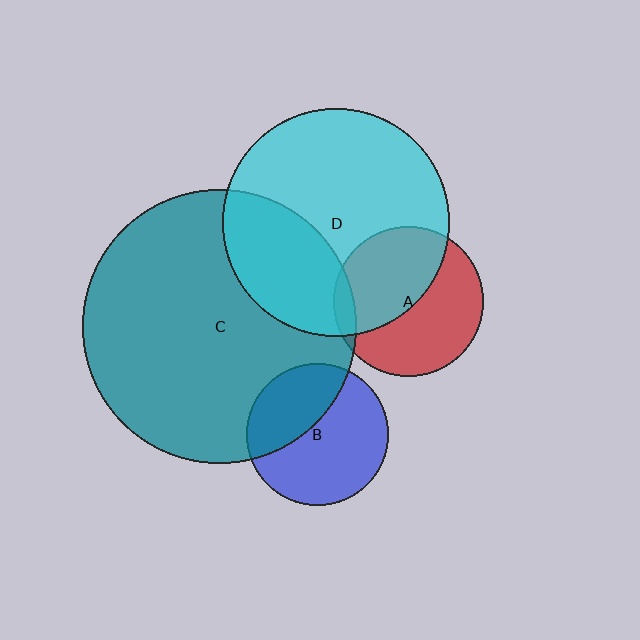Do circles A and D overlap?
Yes.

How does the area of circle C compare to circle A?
Approximately 3.4 times.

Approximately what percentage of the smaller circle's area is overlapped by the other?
Approximately 50%.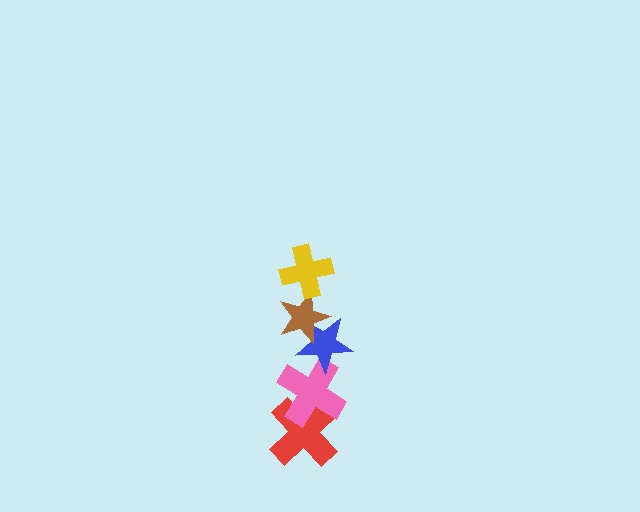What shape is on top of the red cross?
The pink cross is on top of the red cross.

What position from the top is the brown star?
The brown star is 2nd from the top.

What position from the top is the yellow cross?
The yellow cross is 1st from the top.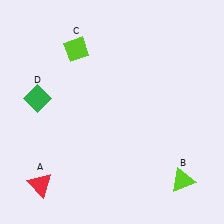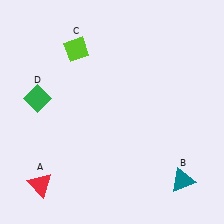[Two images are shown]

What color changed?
The triangle (B) changed from lime in Image 1 to teal in Image 2.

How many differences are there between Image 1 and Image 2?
There is 1 difference between the two images.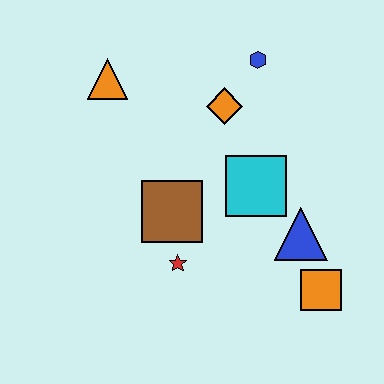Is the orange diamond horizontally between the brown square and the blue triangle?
Yes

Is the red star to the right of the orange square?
No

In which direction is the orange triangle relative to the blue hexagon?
The orange triangle is to the left of the blue hexagon.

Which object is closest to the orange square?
The blue triangle is closest to the orange square.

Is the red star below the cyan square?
Yes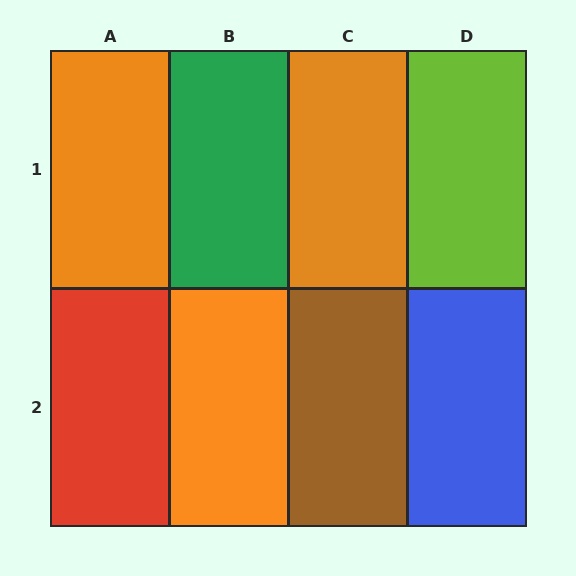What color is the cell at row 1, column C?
Orange.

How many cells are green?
1 cell is green.